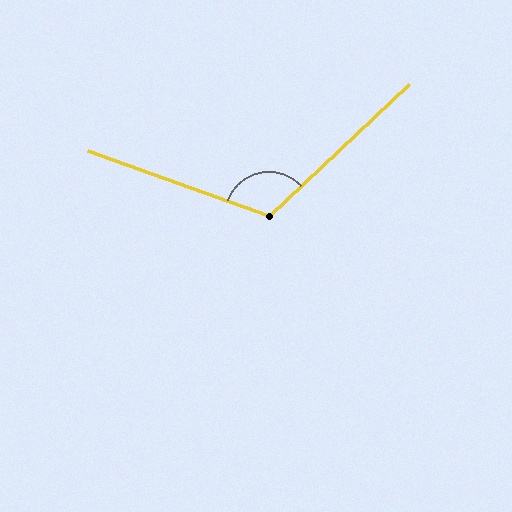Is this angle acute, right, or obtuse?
It is obtuse.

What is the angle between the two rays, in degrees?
Approximately 117 degrees.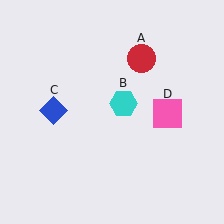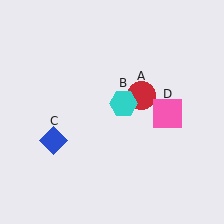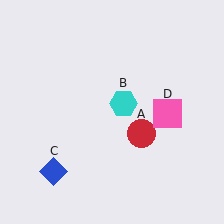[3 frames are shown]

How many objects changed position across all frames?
2 objects changed position: red circle (object A), blue diamond (object C).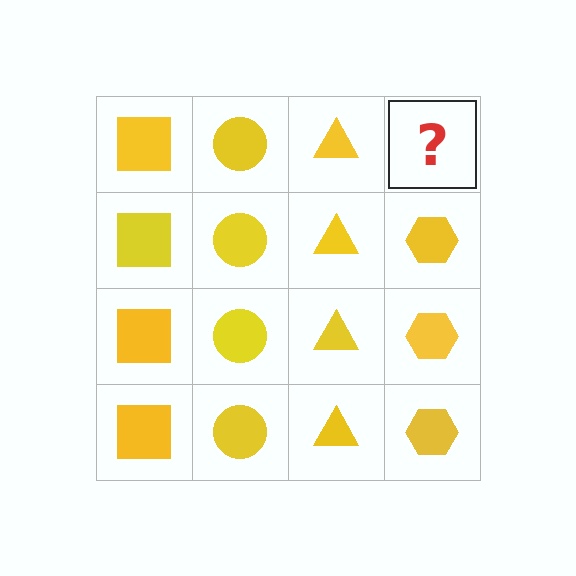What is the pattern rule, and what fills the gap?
The rule is that each column has a consistent shape. The gap should be filled with a yellow hexagon.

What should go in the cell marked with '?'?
The missing cell should contain a yellow hexagon.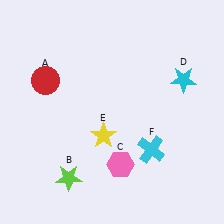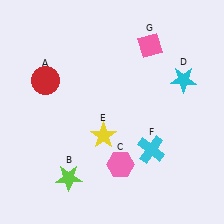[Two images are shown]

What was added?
A pink diamond (G) was added in Image 2.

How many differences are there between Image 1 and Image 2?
There is 1 difference between the two images.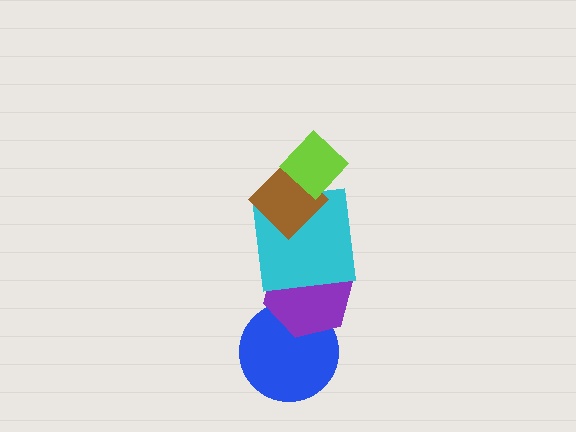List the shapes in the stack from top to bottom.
From top to bottom: the lime diamond, the brown diamond, the cyan square, the purple hexagon, the blue circle.